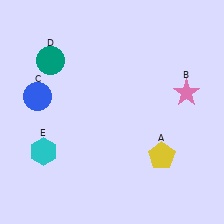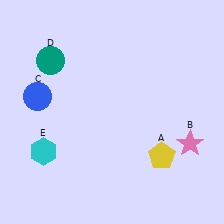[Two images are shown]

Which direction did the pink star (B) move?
The pink star (B) moved down.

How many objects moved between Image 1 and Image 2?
1 object moved between the two images.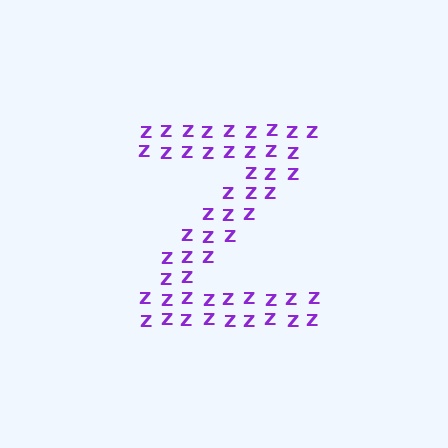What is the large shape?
The large shape is the letter Z.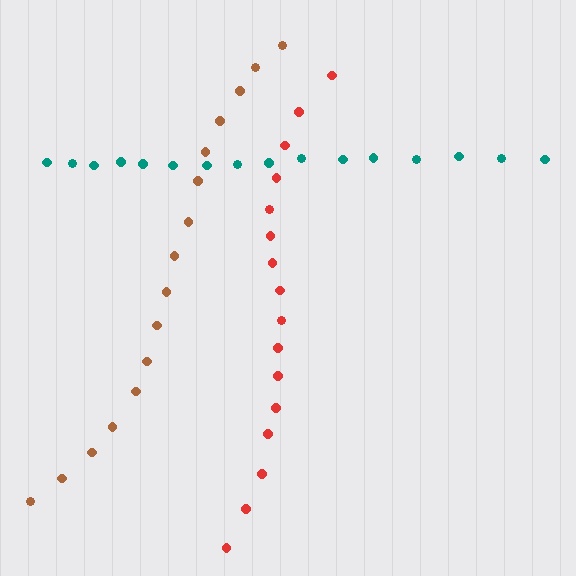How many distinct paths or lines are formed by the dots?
There are 3 distinct paths.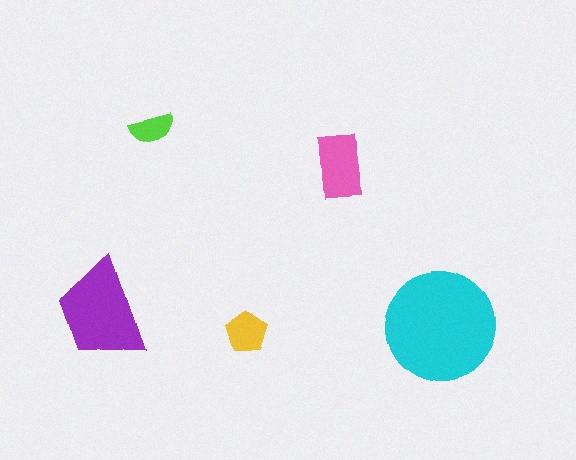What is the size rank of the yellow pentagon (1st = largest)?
4th.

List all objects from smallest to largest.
The lime semicircle, the yellow pentagon, the pink rectangle, the purple trapezoid, the cyan circle.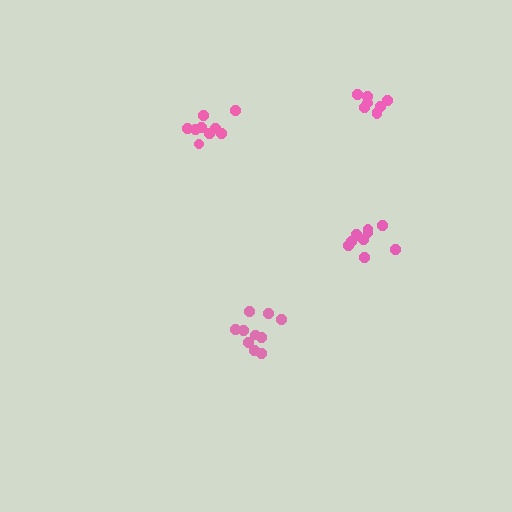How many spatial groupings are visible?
There are 4 spatial groupings.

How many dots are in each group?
Group 1: 11 dots, Group 2: 10 dots, Group 3: 9 dots, Group 4: 8 dots (38 total).